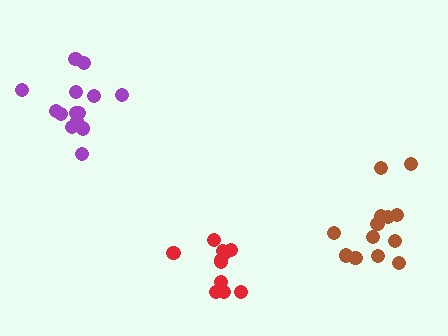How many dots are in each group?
Group 1: 14 dots, Group 2: 11 dots, Group 3: 14 dots (39 total).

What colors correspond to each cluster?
The clusters are colored: purple, red, brown.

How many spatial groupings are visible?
There are 3 spatial groupings.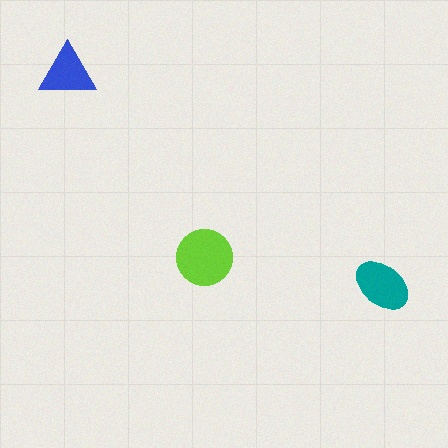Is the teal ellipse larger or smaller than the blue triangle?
Larger.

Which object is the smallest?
The blue triangle.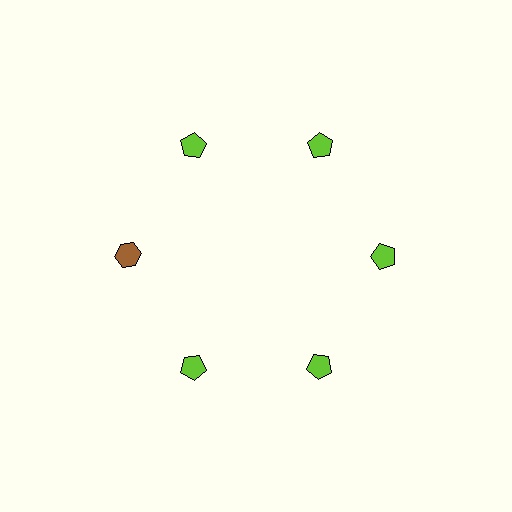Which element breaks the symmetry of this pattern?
The brown hexagon at roughly the 9 o'clock position breaks the symmetry. All other shapes are lime pentagons.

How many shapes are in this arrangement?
There are 6 shapes arranged in a ring pattern.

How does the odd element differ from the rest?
It differs in both color (brown instead of lime) and shape (hexagon instead of pentagon).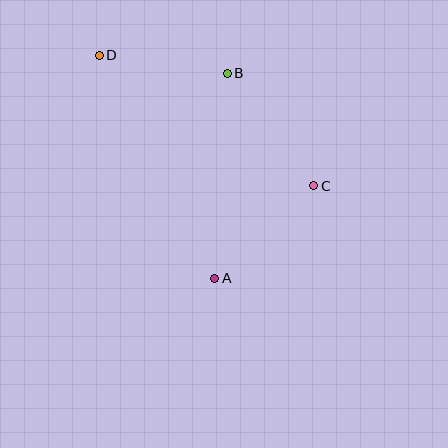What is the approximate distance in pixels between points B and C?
The distance between B and C is approximately 142 pixels.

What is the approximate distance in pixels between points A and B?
The distance between A and B is approximately 205 pixels.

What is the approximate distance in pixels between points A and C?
The distance between A and C is approximately 136 pixels.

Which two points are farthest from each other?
Points C and D are farthest from each other.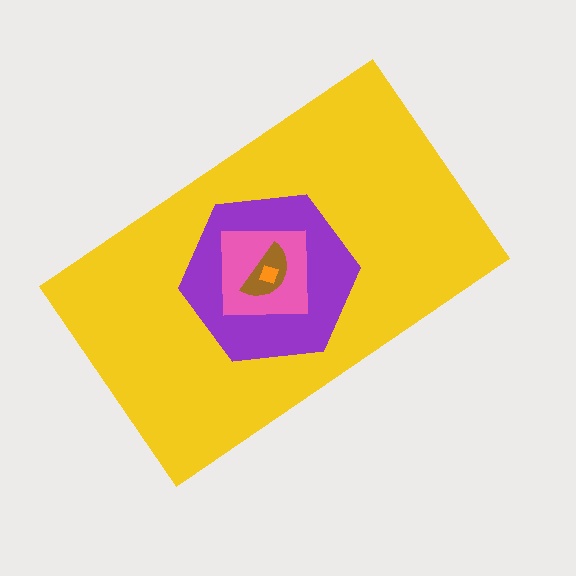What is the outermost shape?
The yellow rectangle.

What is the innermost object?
The orange square.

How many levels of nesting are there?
5.